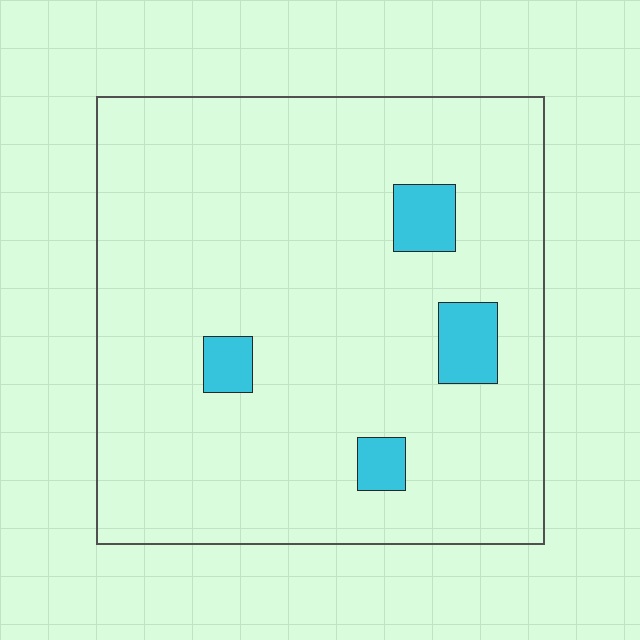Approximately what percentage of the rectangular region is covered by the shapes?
Approximately 5%.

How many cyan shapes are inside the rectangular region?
4.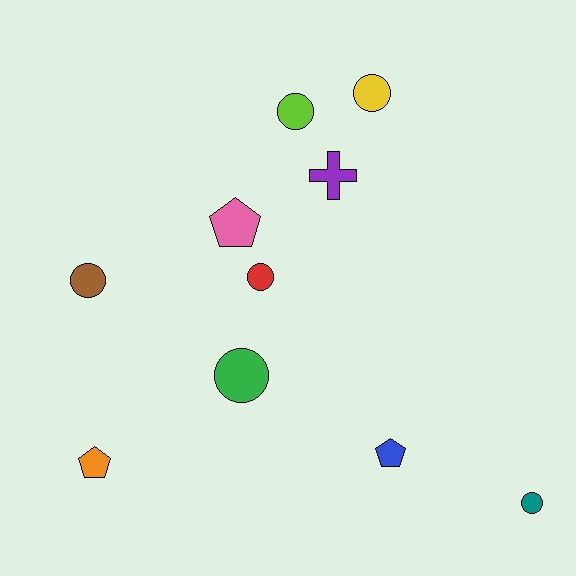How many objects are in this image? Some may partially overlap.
There are 10 objects.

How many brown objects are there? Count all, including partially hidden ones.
There is 1 brown object.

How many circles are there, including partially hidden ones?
There are 6 circles.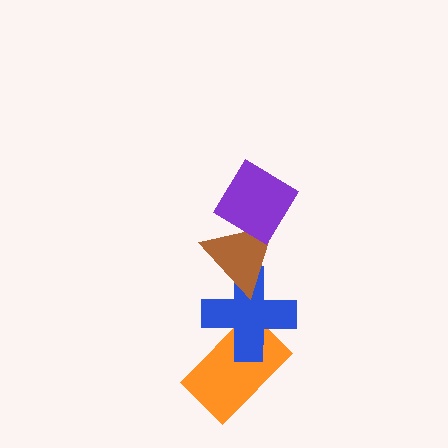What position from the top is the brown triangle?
The brown triangle is 2nd from the top.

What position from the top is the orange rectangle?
The orange rectangle is 4th from the top.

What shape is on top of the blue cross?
The brown triangle is on top of the blue cross.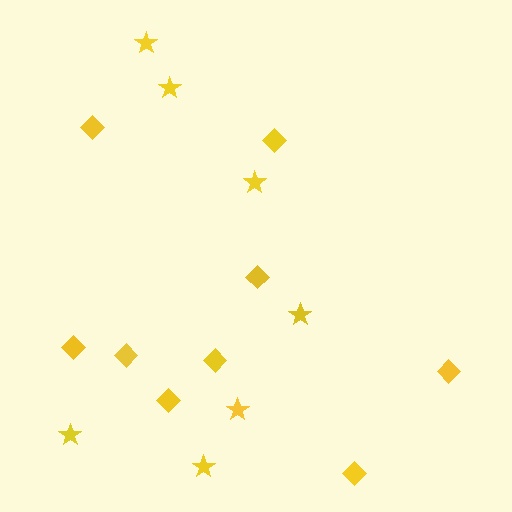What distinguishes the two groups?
There are 2 groups: one group of stars (7) and one group of diamonds (9).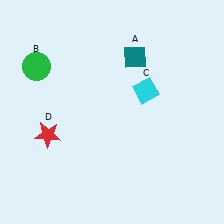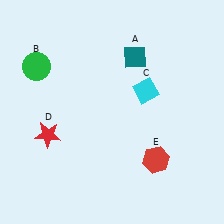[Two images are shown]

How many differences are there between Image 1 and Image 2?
There is 1 difference between the two images.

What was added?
A red hexagon (E) was added in Image 2.